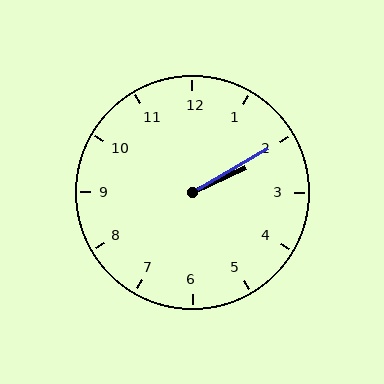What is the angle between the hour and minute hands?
Approximately 5 degrees.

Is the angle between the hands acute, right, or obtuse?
It is acute.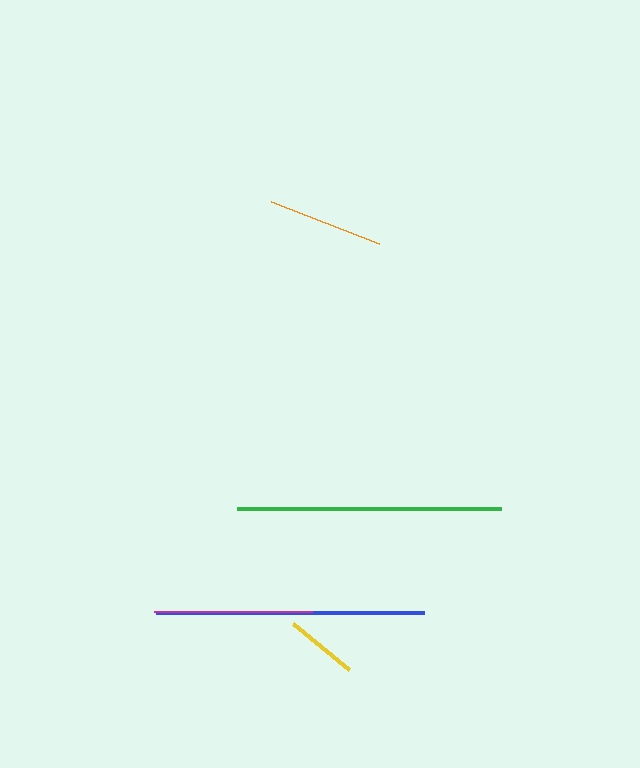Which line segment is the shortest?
The yellow line is the shortest at approximately 72 pixels.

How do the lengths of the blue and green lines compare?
The blue and green lines are approximately the same length.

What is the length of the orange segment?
The orange segment is approximately 116 pixels long.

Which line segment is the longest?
The blue line is the longest at approximately 268 pixels.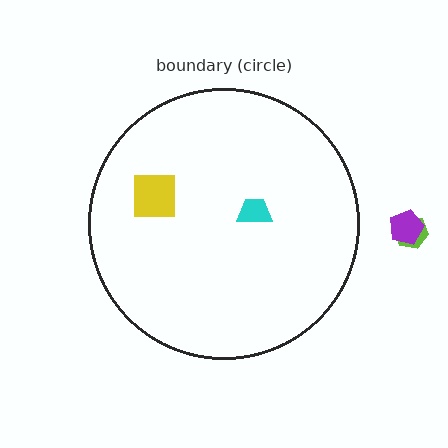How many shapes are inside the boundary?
2 inside, 2 outside.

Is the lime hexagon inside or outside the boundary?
Outside.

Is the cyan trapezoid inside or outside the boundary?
Inside.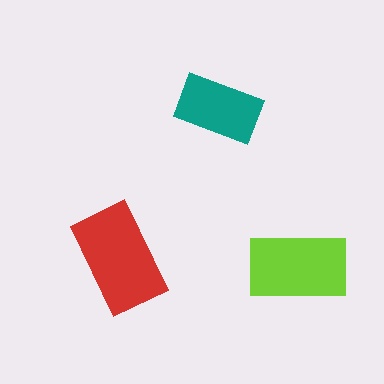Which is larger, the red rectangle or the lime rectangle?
The red one.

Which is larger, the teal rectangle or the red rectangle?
The red one.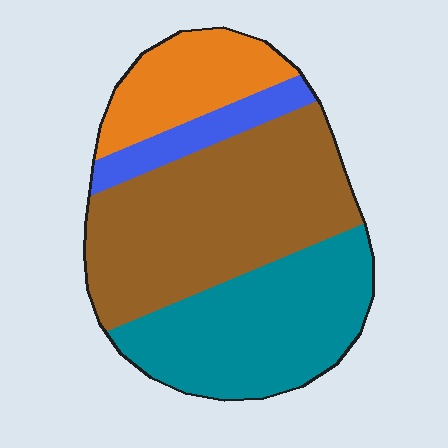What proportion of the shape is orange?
Orange covers around 15% of the shape.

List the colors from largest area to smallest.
From largest to smallest: brown, teal, orange, blue.